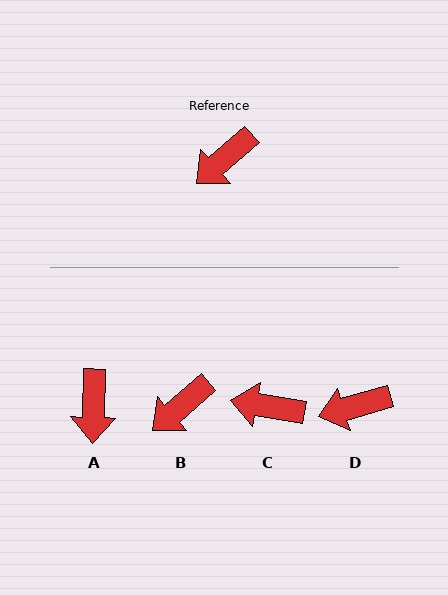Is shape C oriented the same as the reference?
No, it is off by about 51 degrees.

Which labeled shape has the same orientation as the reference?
B.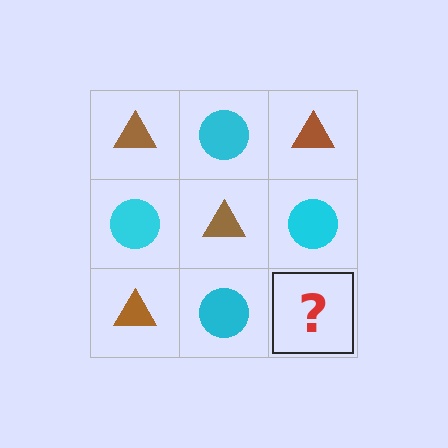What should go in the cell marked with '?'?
The missing cell should contain a brown triangle.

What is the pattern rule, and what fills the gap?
The rule is that it alternates brown triangle and cyan circle in a checkerboard pattern. The gap should be filled with a brown triangle.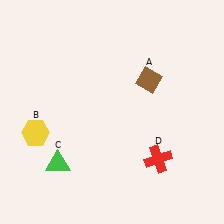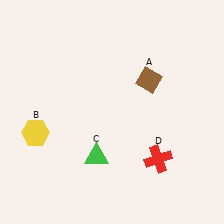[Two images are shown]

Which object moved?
The green triangle (C) moved right.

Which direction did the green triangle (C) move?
The green triangle (C) moved right.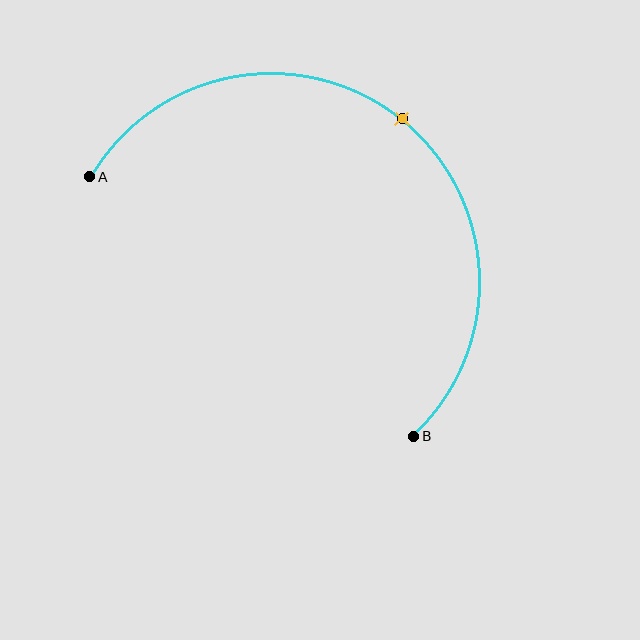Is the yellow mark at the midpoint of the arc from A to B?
Yes. The yellow mark lies on the arc at equal arc-length from both A and B — it is the arc midpoint.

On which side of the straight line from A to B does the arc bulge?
The arc bulges above and to the right of the straight line connecting A and B.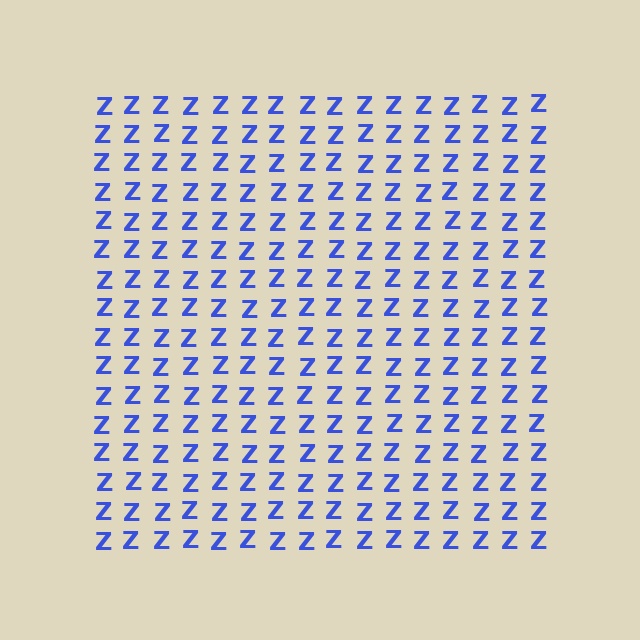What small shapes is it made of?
It is made of small letter Z's.